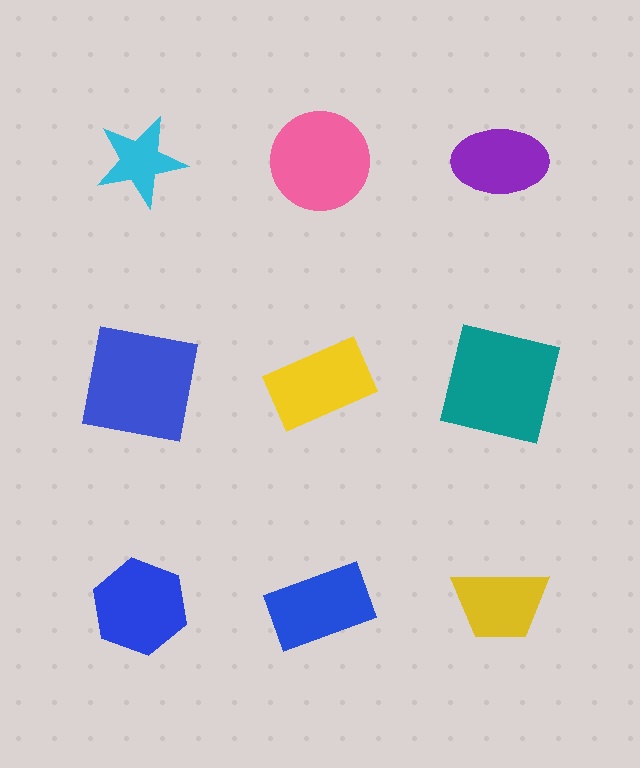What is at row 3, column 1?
A blue hexagon.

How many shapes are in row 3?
3 shapes.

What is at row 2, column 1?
A blue square.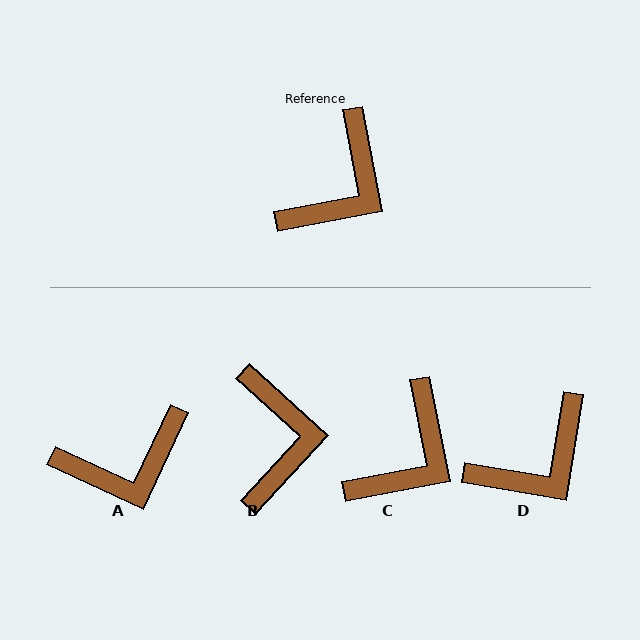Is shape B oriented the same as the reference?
No, it is off by about 36 degrees.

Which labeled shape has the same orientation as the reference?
C.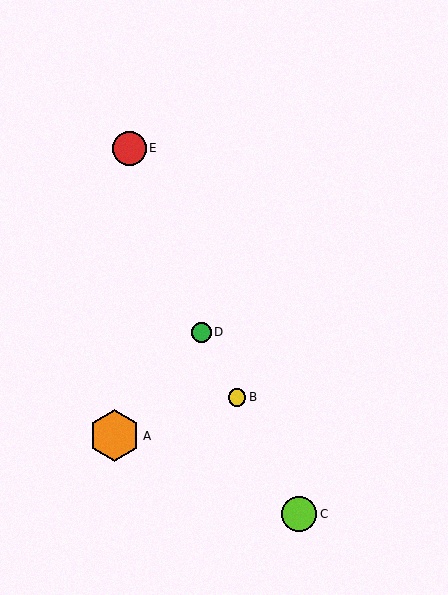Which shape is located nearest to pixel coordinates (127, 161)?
The red circle (labeled E) at (129, 148) is nearest to that location.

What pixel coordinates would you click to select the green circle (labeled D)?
Click at (202, 332) to select the green circle D.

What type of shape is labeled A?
Shape A is an orange hexagon.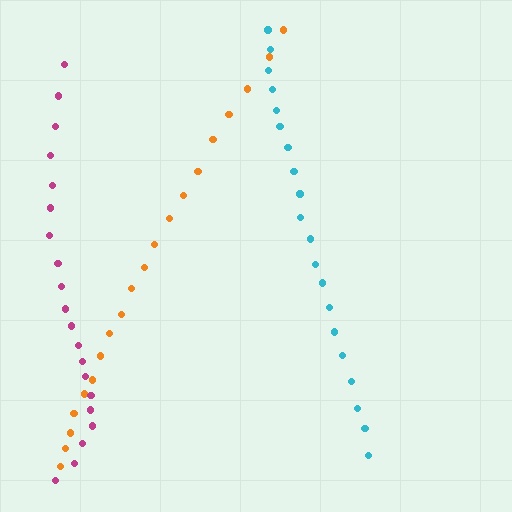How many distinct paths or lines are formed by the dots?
There are 3 distinct paths.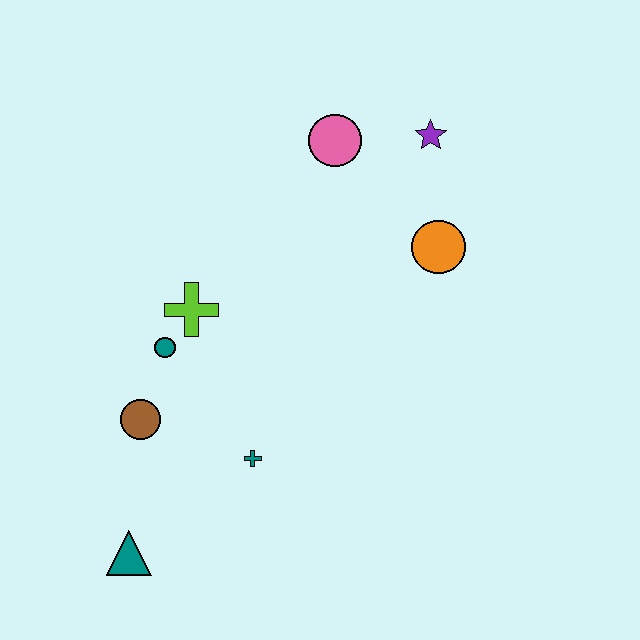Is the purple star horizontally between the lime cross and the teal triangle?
No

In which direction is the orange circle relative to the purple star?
The orange circle is below the purple star.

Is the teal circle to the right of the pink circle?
No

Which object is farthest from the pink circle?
The teal triangle is farthest from the pink circle.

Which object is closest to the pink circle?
The purple star is closest to the pink circle.